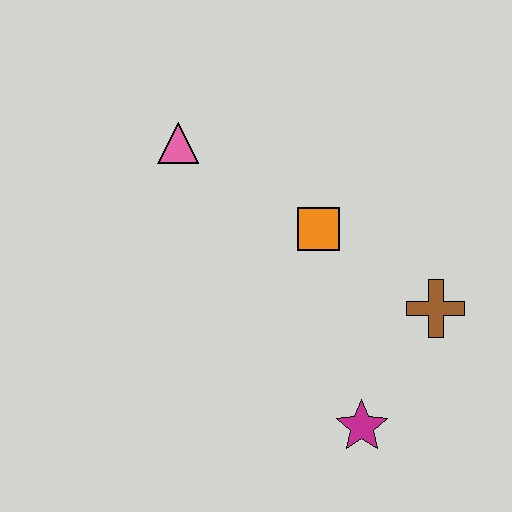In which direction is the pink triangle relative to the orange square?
The pink triangle is to the left of the orange square.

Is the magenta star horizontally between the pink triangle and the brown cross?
Yes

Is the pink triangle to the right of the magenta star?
No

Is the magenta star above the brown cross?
No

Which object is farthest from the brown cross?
The pink triangle is farthest from the brown cross.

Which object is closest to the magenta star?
The brown cross is closest to the magenta star.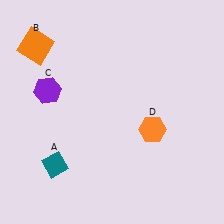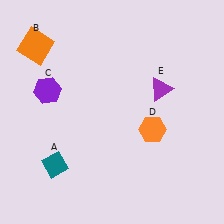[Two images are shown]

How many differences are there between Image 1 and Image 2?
There is 1 difference between the two images.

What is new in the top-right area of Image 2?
A purple triangle (E) was added in the top-right area of Image 2.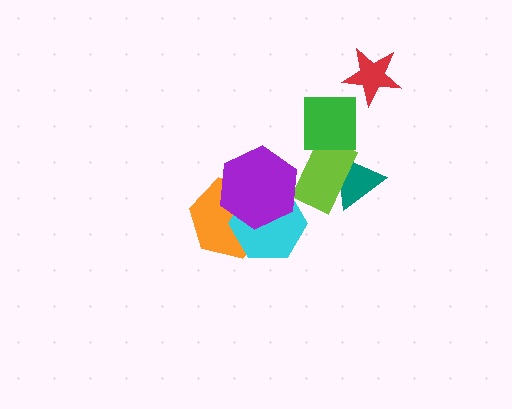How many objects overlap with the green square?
1 object overlaps with the green square.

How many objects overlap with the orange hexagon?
2 objects overlap with the orange hexagon.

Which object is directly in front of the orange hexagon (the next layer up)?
The cyan hexagon is directly in front of the orange hexagon.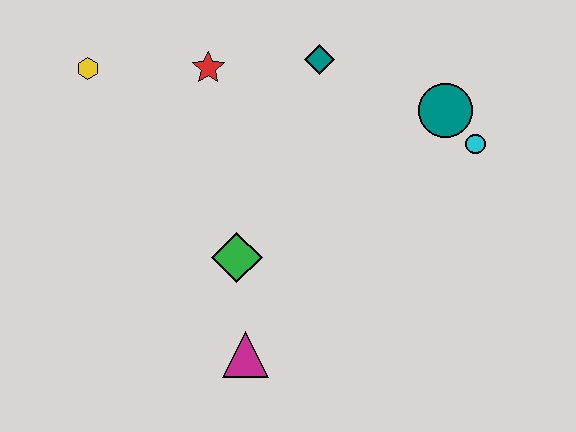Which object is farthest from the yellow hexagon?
The cyan circle is farthest from the yellow hexagon.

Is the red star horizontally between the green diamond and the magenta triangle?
No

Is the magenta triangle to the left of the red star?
No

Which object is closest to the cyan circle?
The teal circle is closest to the cyan circle.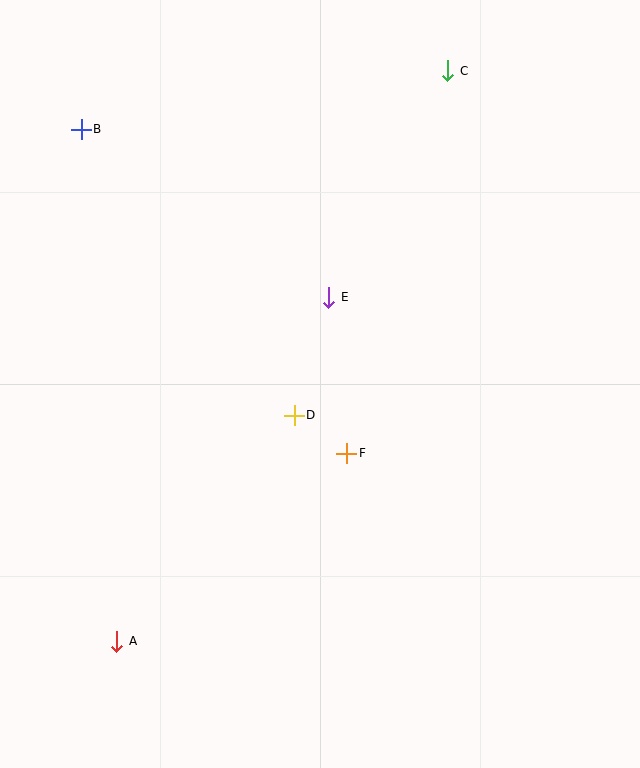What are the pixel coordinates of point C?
Point C is at (448, 71).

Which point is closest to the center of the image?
Point D at (294, 415) is closest to the center.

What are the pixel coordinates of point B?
Point B is at (81, 129).